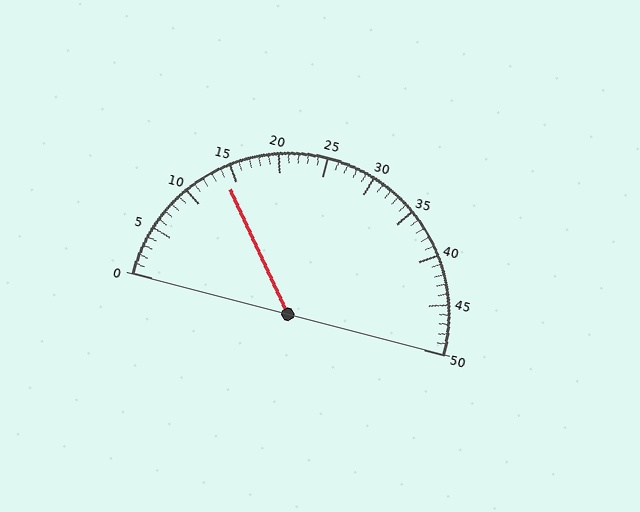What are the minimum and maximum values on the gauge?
The gauge ranges from 0 to 50.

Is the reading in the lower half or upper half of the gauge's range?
The reading is in the lower half of the range (0 to 50).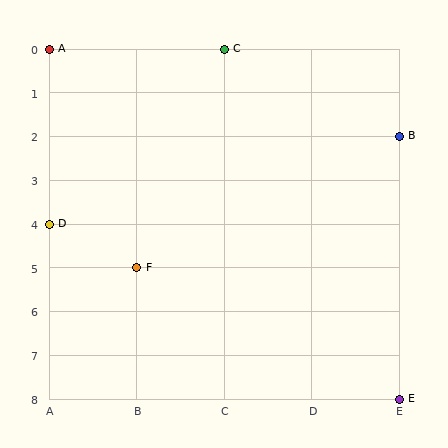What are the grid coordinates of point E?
Point E is at grid coordinates (E, 8).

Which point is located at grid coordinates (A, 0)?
Point A is at (A, 0).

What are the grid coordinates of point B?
Point B is at grid coordinates (E, 2).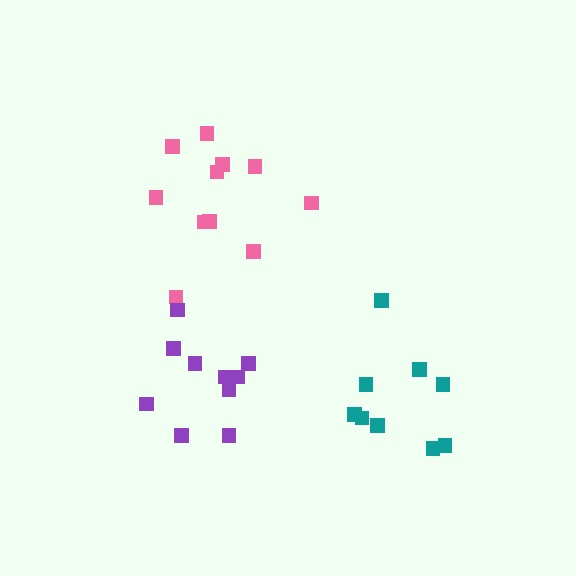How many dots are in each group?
Group 1: 11 dots, Group 2: 9 dots, Group 3: 10 dots (30 total).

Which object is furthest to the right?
The teal cluster is rightmost.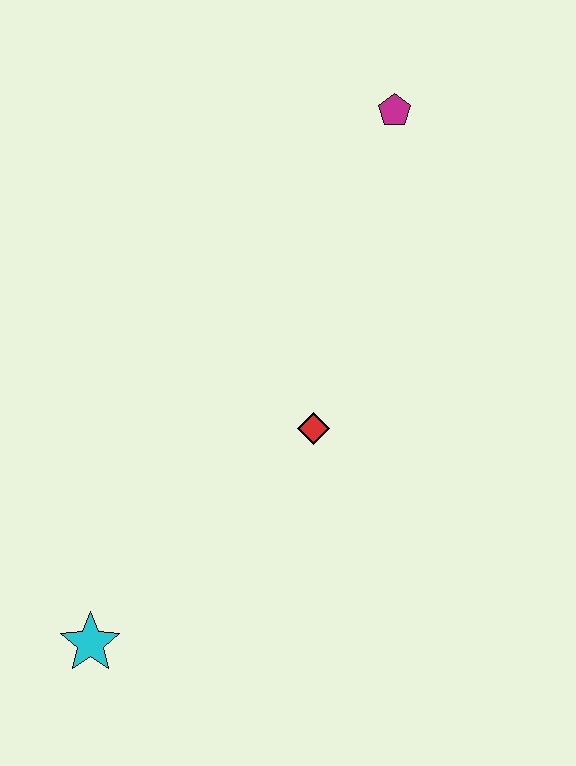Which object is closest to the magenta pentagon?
The red diamond is closest to the magenta pentagon.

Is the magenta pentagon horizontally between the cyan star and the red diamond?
No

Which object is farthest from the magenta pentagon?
The cyan star is farthest from the magenta pentagon.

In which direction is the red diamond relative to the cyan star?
The red diamond is to the right of the cyan star.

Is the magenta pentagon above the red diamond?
Yes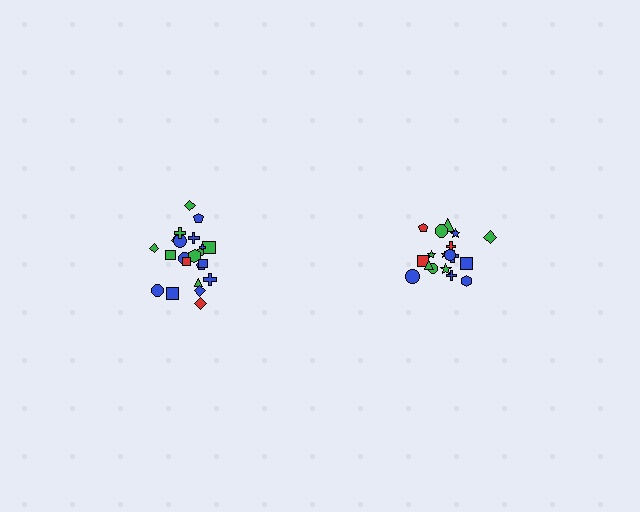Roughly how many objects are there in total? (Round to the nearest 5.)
Roughly 40 objects in total.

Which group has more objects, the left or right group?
The left group.